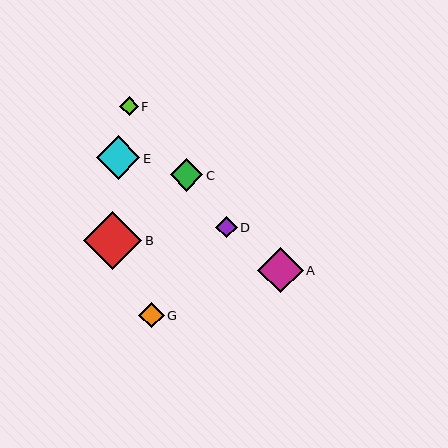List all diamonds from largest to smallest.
From largest to smallest: B, A, E, C, G, D, F.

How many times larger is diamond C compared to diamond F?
Diamond C is approximately 1.7 times the size of diamond F.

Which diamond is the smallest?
Diamond F is the smallest with a size of approximately 19 pixels.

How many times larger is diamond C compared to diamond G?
Diamond C is approximately 1.3 times the size of diamond G.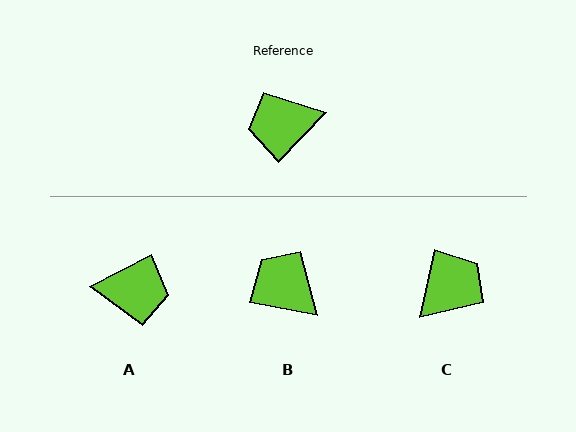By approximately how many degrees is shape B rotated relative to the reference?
Approximately 58 degrees clockwise.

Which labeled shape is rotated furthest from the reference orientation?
A, about 161 degrees away.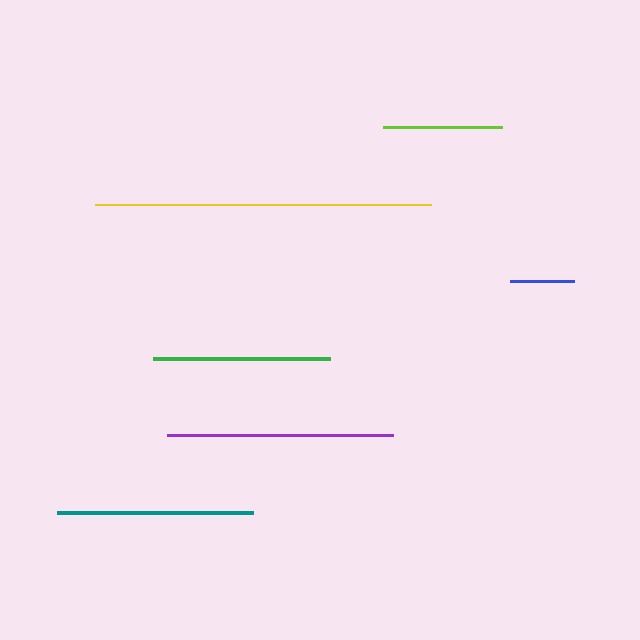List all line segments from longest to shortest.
From longest to shortest: yellow, purple, teal, green, lime, blue.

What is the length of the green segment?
The green segment is approximately 177 pixels long.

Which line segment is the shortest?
The blue line is the shortest at approximately 64 pixels.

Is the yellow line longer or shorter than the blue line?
The yellow line is longer than the blue line.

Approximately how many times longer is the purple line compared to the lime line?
The purple line is approximately 1.9 times the length of the lime line.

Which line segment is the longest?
The yellow line is the longest at approximately 335 pixels.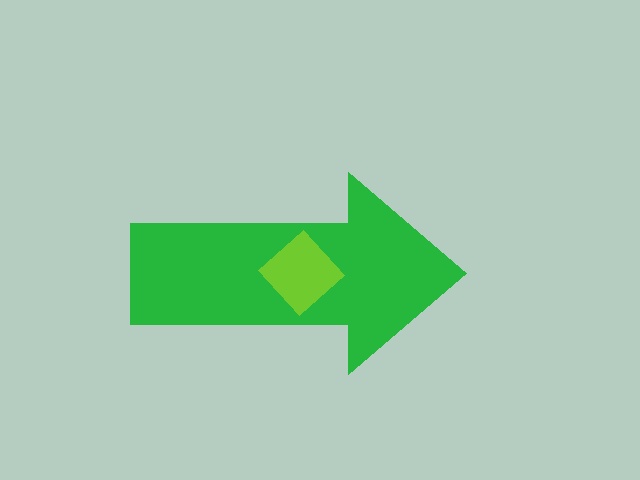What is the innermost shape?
The lime diamond.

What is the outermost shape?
The green arrow.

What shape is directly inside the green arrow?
The lime diamond.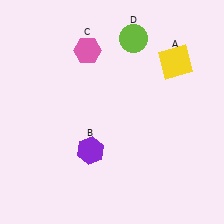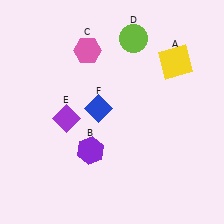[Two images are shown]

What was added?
A purple diamond (E), a blue diamond (F) were added in Image 2.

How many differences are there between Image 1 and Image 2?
There are 2 differences between the two images.